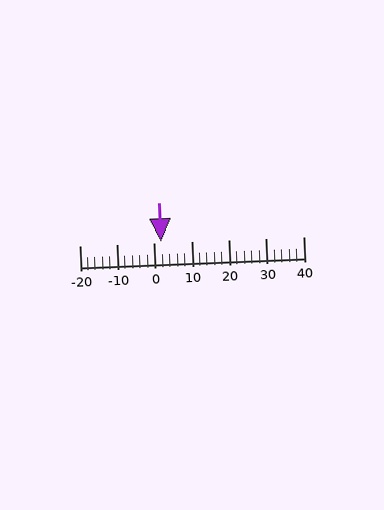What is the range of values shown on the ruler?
The ruler shows values from -20 to 40.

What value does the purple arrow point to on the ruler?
The purple arrow points to approximately 2.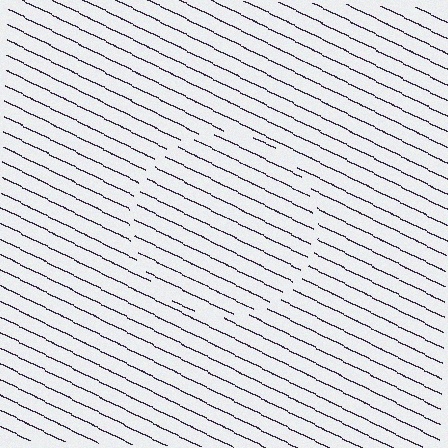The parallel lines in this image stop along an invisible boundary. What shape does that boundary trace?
An illusory circle. The interior of the shape contains the same grating, shifted by half a period — the contour is defined by the phase discontinuity where line-ends from the inner and outer gratings abut.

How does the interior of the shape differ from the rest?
The interior of the shape contains the same grating, shifted by half a period — the contour is defined by the phase discontinuity where line-ends from the inner and outer gratings abut.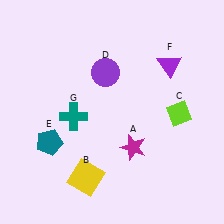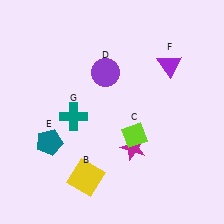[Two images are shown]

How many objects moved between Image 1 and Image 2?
1 object moved between the two images.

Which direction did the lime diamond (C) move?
The lime diamond (C) moved left.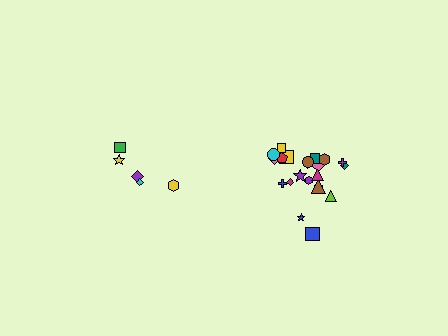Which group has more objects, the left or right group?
The right group.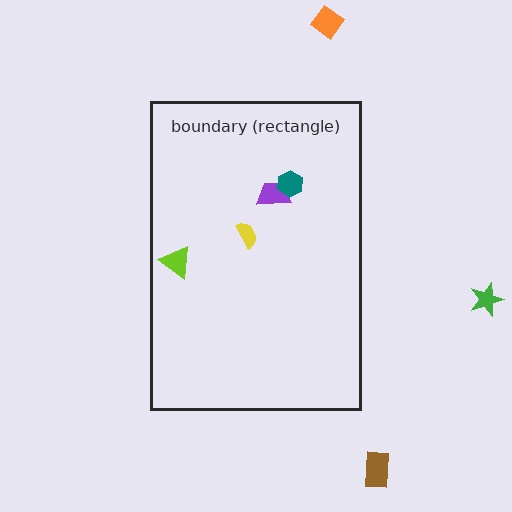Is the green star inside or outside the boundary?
Outside.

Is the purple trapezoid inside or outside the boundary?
Inside.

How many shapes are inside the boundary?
4 inside, 3 outside.